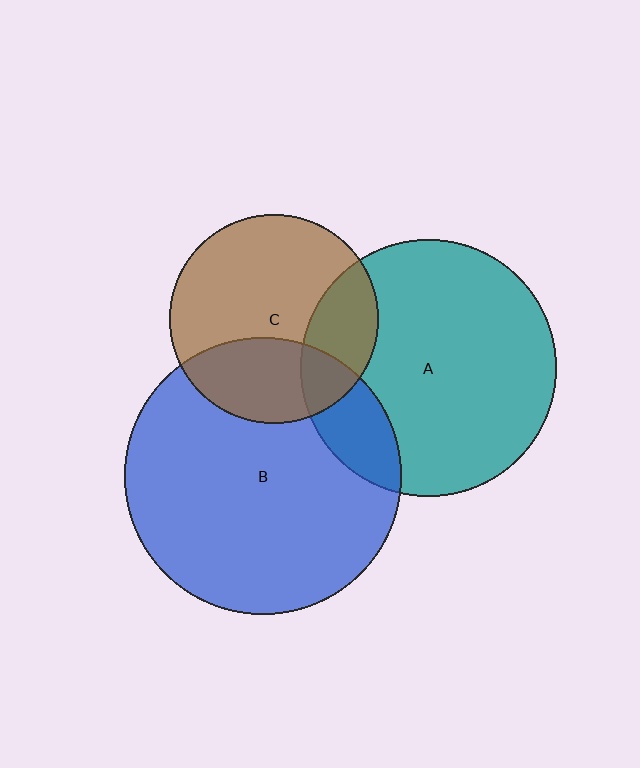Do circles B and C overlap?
Yes.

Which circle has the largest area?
Circle B (blue).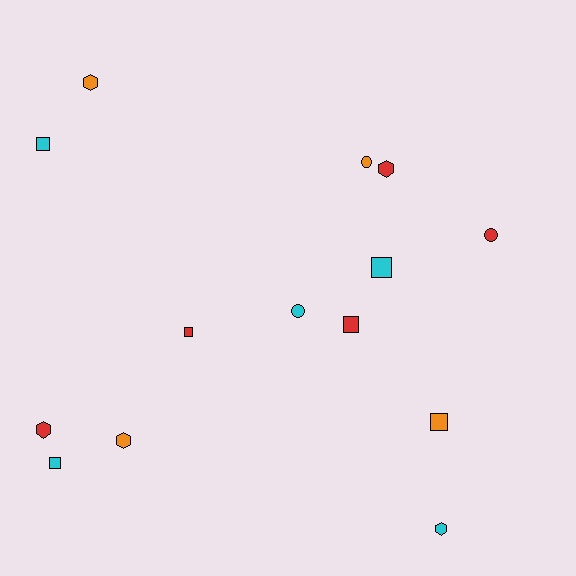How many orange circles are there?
There is 1 orange circle.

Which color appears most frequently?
Cyan, with 5 objects.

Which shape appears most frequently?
Square, with 6 objects.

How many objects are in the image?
There are 14 objects.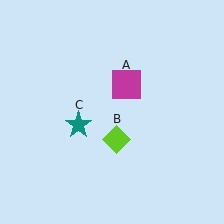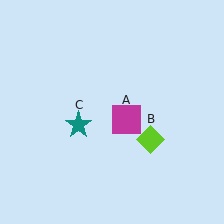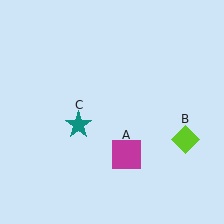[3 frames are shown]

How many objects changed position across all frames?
2 objects changed position: magenta square (object A), lime diamond (object B).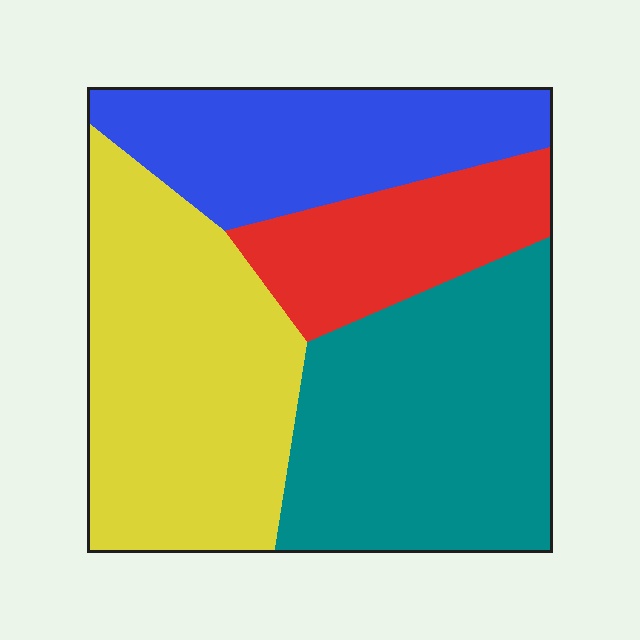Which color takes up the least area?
Red, at roughly 15%.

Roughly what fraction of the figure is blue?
Blue covers 21% of the figure.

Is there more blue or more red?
Blue.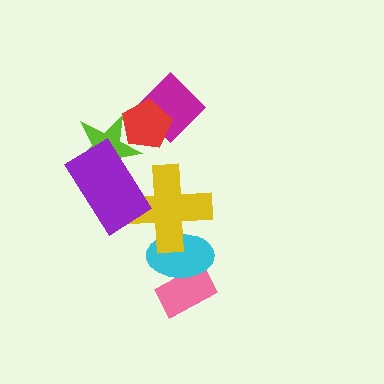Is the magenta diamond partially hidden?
Yes, it is partially covered by another shape.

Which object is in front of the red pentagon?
The lime star is in front of the red pentagon.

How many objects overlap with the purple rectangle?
2 objects overlap with the purple rectangle.